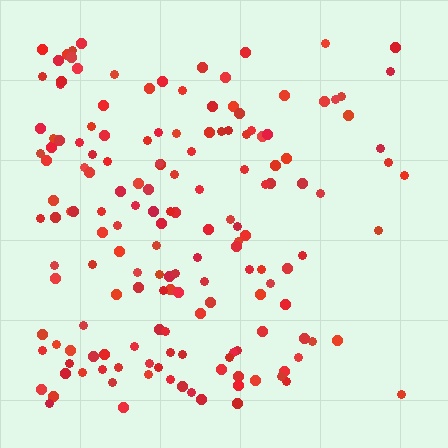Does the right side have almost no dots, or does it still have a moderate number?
Still a moderate number, just noticeably fewer than the left.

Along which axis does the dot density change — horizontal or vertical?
Horizontal.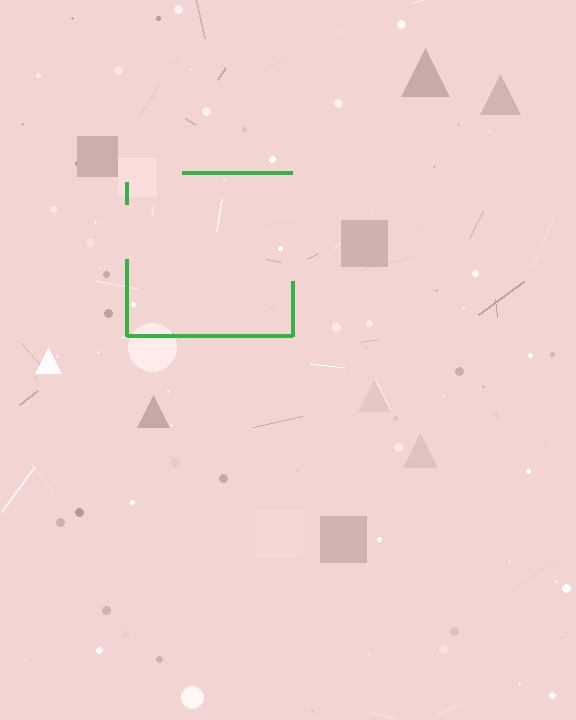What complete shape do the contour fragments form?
The contour fragments form a square.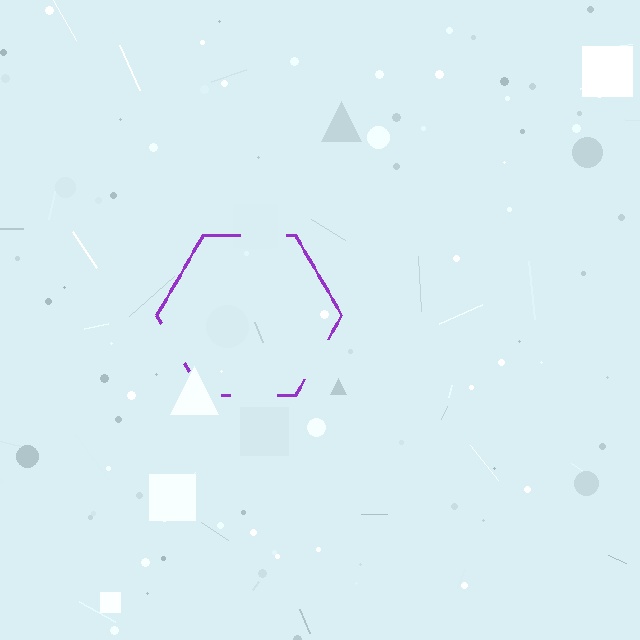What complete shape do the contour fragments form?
The contour fragments form a hexagon.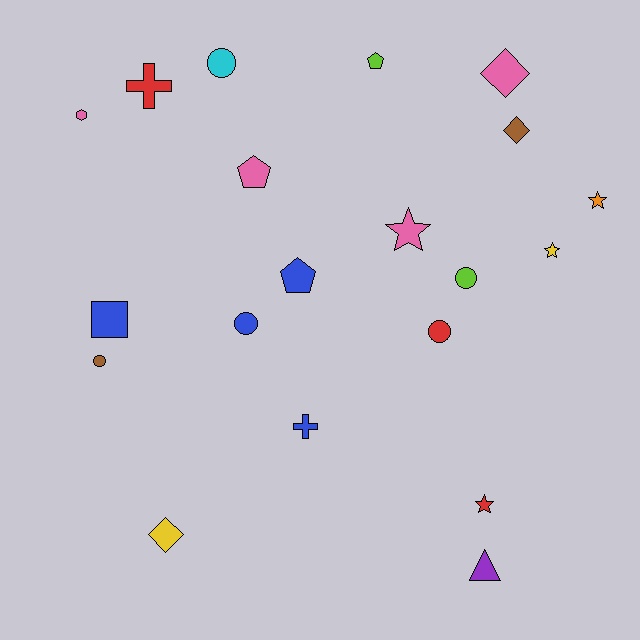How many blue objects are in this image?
There are 4 blue objects.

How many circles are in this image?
There are 5 circles.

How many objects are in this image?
There are 20 objects.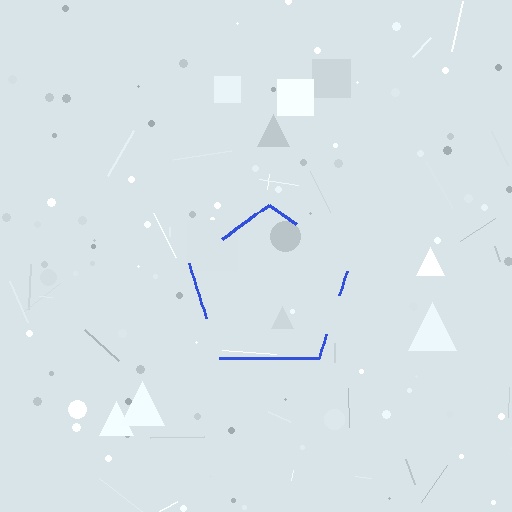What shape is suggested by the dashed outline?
The dashed outline suggests a pentagon.